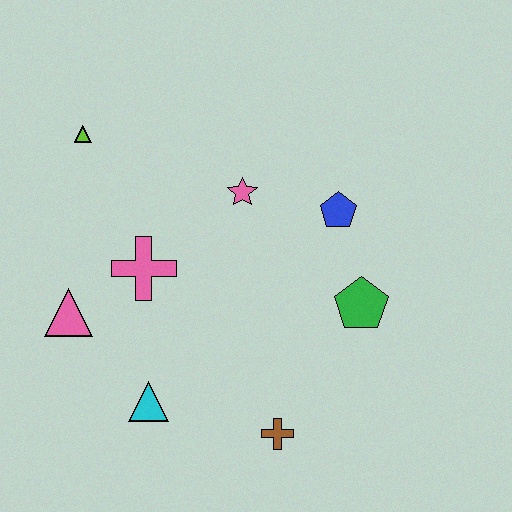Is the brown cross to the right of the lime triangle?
Yes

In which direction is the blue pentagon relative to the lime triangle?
The blue pentagon is to the right of the lime triangle.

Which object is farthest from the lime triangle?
The brown cross is farthest from the lime triangle.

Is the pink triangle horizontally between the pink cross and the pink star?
No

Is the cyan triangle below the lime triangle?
Yes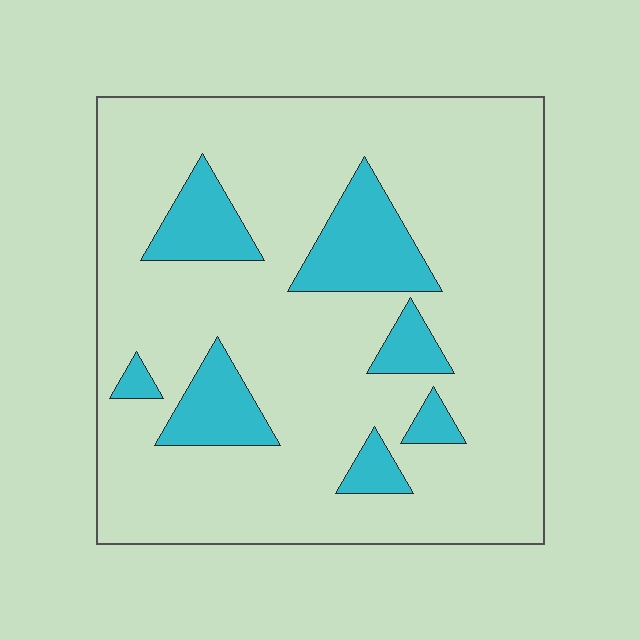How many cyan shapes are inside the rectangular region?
7.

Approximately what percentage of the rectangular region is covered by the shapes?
Approximately 15%.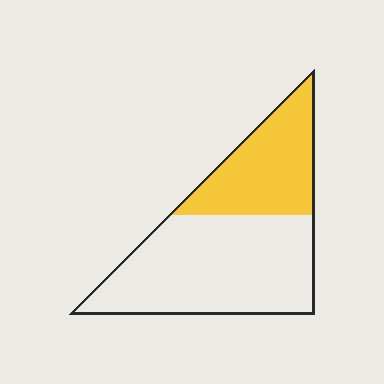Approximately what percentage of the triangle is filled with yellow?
Approximately 35%.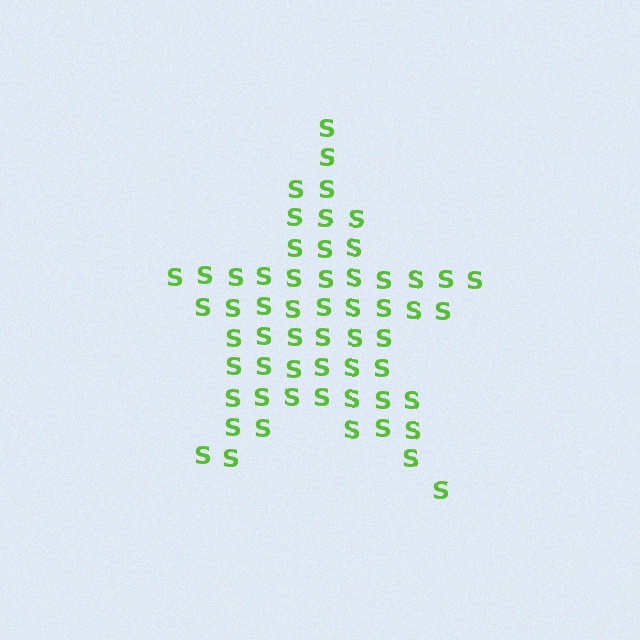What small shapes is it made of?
It is made of small letter S's.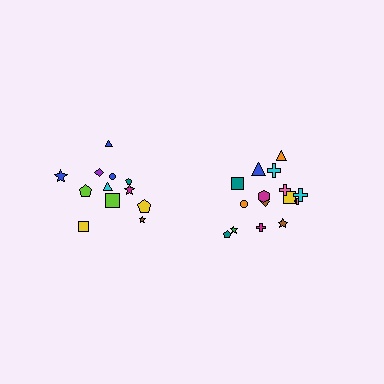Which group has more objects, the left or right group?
The right group.